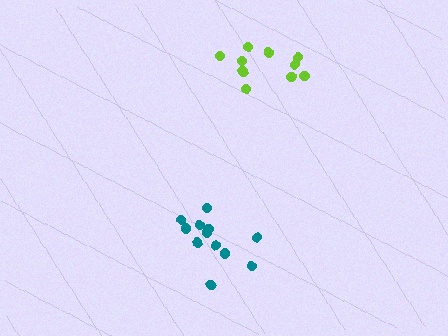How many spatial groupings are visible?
There are 2 spatial groupings.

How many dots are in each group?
Group 1: 12 dots, Group 2: 10 dots (22 total).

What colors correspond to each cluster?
The clusters are colored: teal, lime.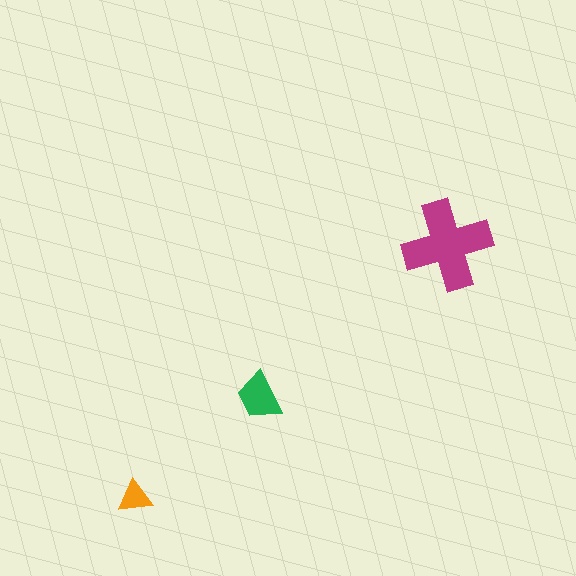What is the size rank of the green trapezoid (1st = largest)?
2nd.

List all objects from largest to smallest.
The magenta cross, the green trapezoid, the orange triangle.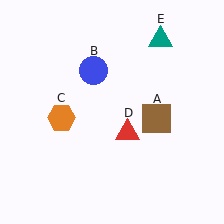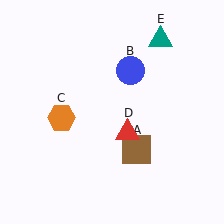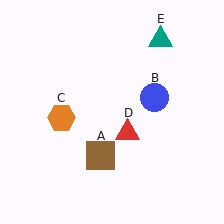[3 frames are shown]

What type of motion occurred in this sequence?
The brown square (object A), blue circle (object B) rotated clockwise around the center of the scene.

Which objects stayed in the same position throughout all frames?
Orange hexagon (object C) and red triangle (object D) and teal triangle (object E) remained stationary.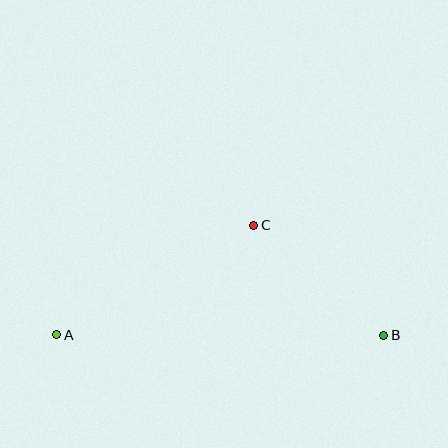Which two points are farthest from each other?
Points A and B are farthest from each other.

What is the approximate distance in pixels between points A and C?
The distance between A and C is approximately 225 pixels.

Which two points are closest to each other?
Points B and C are closest to each other.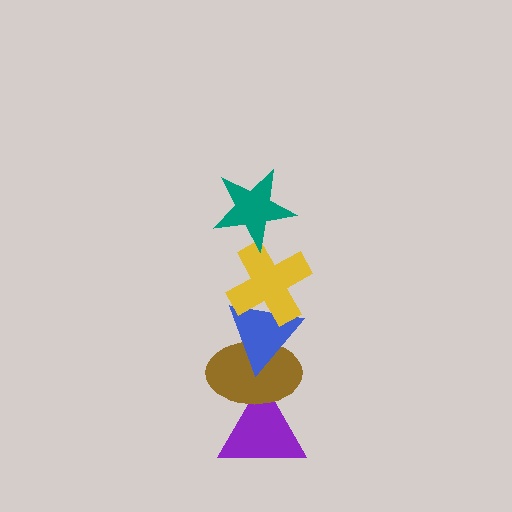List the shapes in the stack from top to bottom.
From top to bottom: the teal star, the yellow cross, the blue triangle, the brown ellipse, the purple triangle.